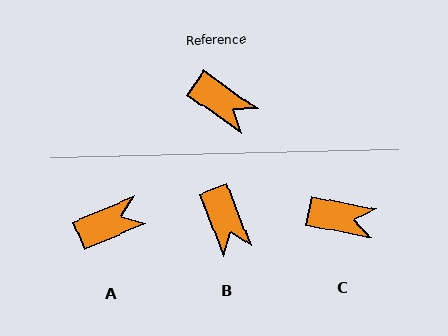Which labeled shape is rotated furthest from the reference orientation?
A, about 58 degrees away.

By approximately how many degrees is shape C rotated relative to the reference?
Approximately 24 degrees counter-clockwise.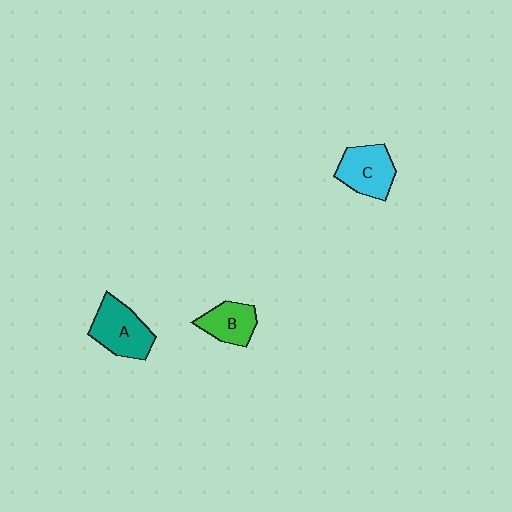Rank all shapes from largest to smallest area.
From largest to smallest: A (teal), C (cyan), B (green).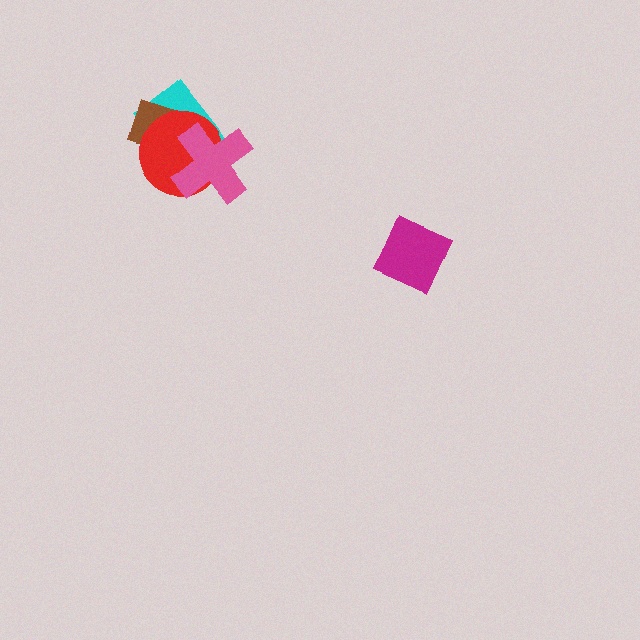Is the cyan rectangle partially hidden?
Yes, it is partially covered by another shape.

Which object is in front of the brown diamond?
The red circle is in front of the brown diamond.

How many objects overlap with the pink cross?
2 objects overlap with the pink cross.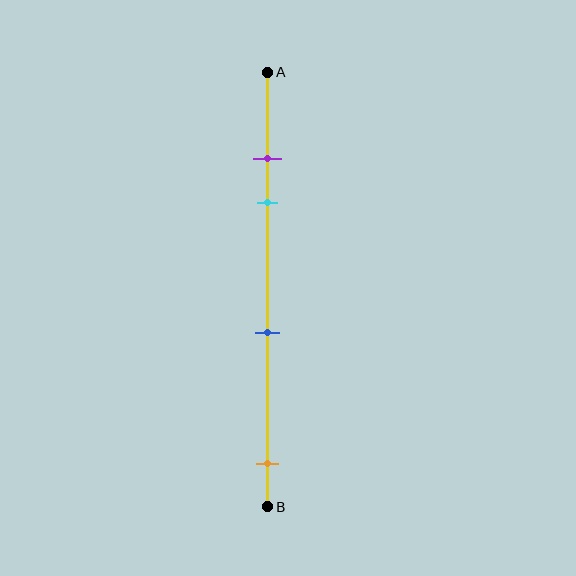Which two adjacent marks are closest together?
The purple and cyan marks are the closest adjacent pair.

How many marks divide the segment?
There are 4 marks dividing the segment.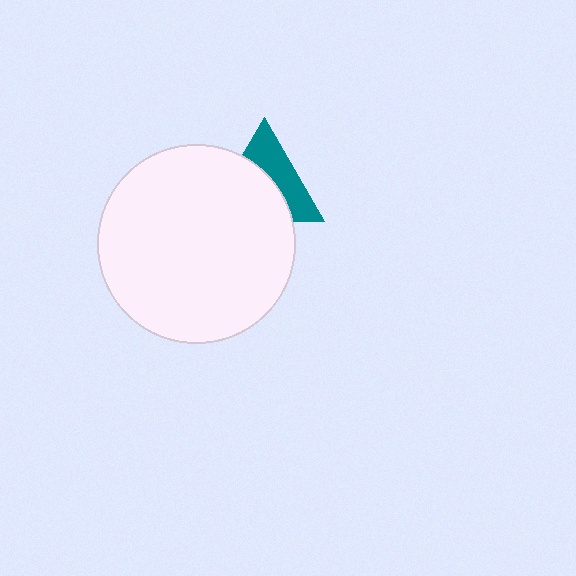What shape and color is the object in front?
The object in front is a white circle.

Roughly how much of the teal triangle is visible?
A small part of it is visible (roughly 45%).